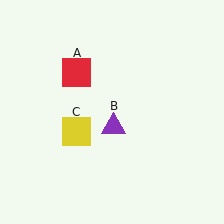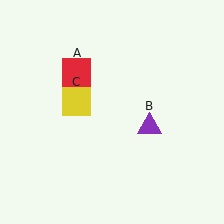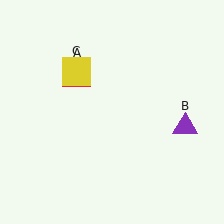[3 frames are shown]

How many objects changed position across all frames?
2 objects changed position: purple triangle (object B), yellow square (object C).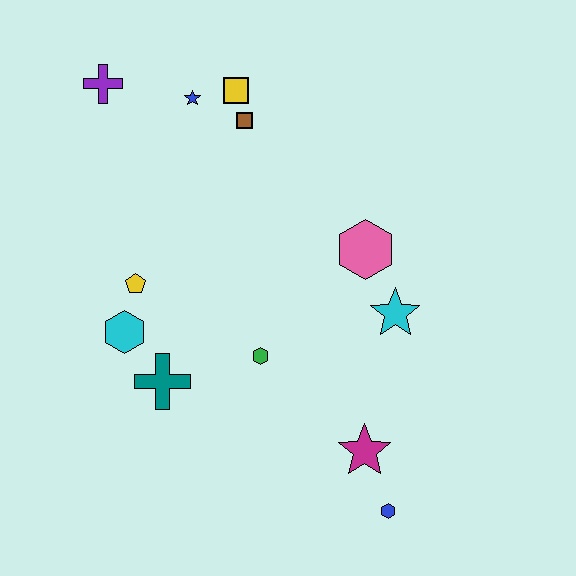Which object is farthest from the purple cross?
The blue hexagon is farthest from the purple cross.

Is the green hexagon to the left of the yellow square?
No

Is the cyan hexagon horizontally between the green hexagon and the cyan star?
No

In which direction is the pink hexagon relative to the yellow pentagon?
The pink hexagon is to the right of the yellow pentagon.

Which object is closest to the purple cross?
The blue star is closest to the purple cross.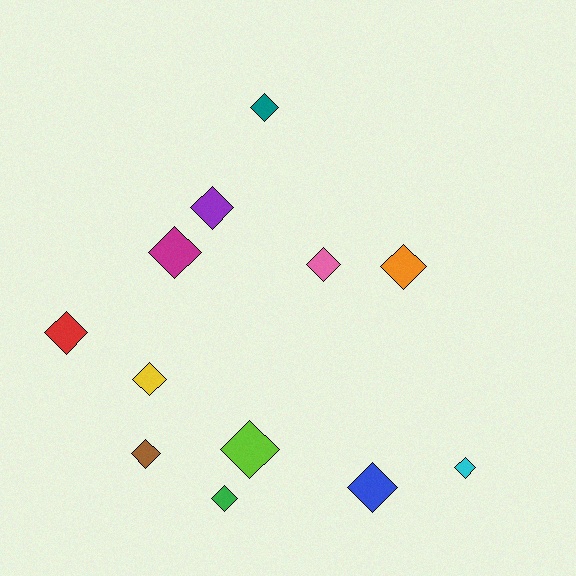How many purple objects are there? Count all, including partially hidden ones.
There is 1 purple object.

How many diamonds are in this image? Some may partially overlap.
There are 12 diamonds.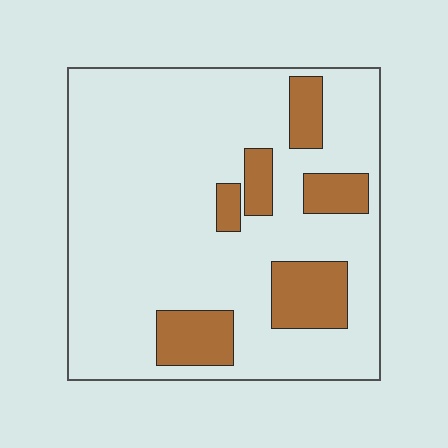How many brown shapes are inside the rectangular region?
6.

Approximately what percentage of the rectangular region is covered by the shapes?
Approximately 20%.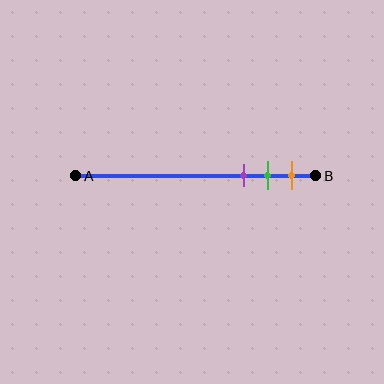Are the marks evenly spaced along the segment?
Yes, the marks are approximately evenly spaced.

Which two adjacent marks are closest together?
The green and orange marks are the closest adjacent pair.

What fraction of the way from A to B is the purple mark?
The purple mark is approximately 70% (0.7) of the way from A to B.